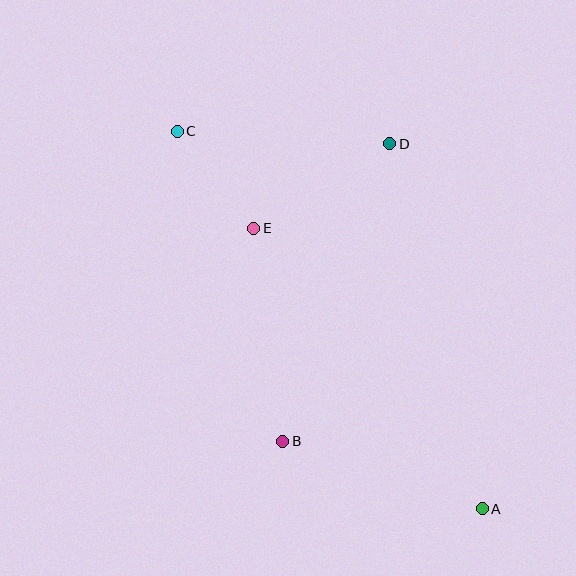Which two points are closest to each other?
Points C and E are closest to each other.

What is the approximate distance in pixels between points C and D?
The distance between C and D is approximately 213 pixels.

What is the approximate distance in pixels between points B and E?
The distance between B and E is approximately 215 pixels.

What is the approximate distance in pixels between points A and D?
The distance between A and D is approximately 377 pixels.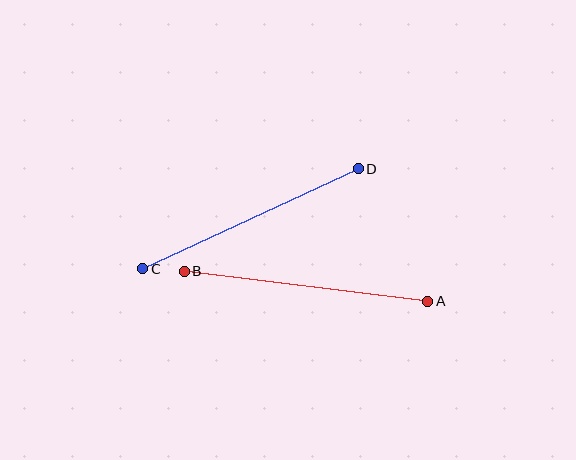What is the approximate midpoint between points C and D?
The midpoint is at approximately (250, 219) pixels.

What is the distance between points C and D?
The distance is approximately 237 pixels.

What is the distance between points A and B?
The distance is approximately 245 pixels.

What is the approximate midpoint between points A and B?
The midpoint is at approximately (306, 286) pixels.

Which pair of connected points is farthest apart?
Points A and B are farthest apart.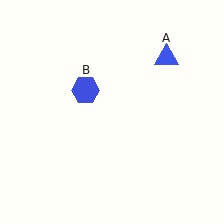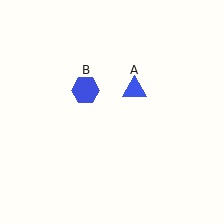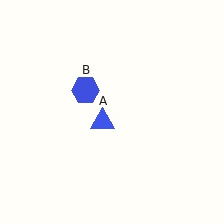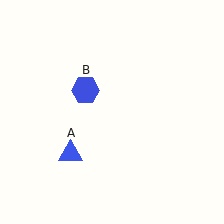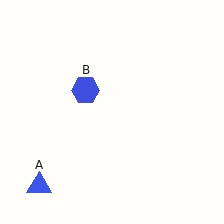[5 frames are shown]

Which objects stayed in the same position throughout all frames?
Blue hexagon (object B) remained stationary.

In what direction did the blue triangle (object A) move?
The blue triangle (object A) moved down and to the left.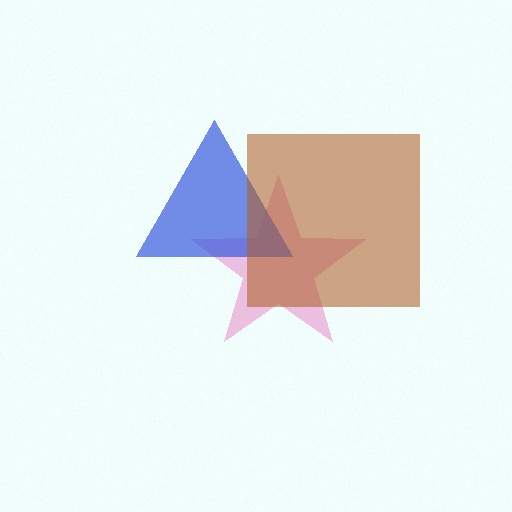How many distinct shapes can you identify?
There are 3 distinct shapes: a pink star, a blue triangle, a brown square.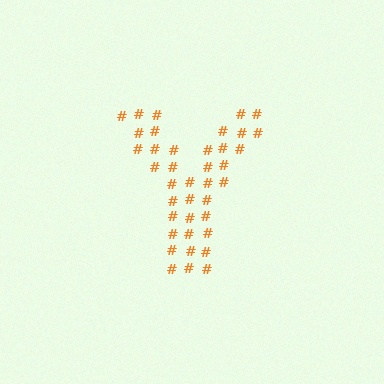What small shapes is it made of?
It is made of small hash symbols.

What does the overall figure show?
The overall figure shows the letter Y.